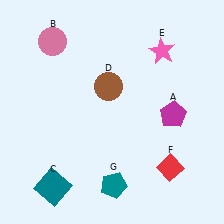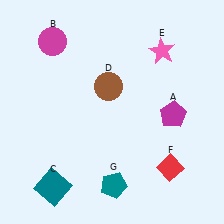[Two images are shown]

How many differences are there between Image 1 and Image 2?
There is 1 difference between the two images.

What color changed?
The circle (B) changed from pink in Image 1 to magenta in Image 2.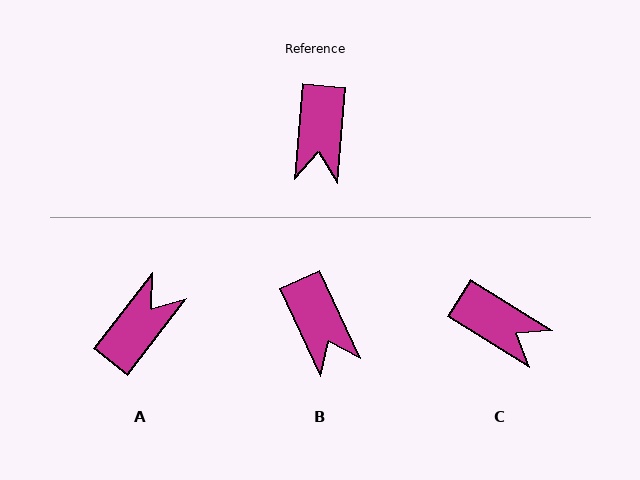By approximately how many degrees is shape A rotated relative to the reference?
Approximately 147 degrees counter-clockwise.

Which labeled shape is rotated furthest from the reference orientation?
A, about 147 degrees away.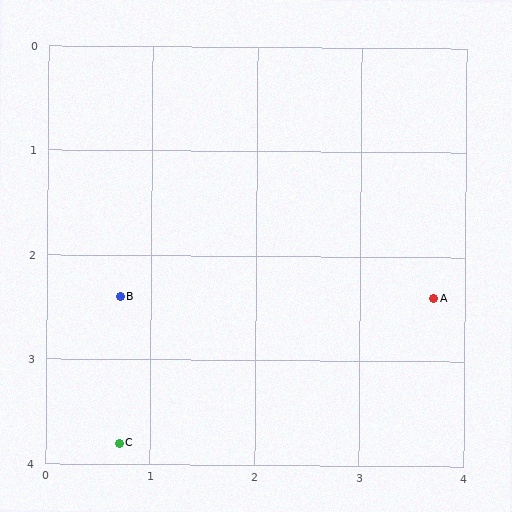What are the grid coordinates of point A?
Point A is at approximately (3.7, 2.4).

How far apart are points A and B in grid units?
Points A and B are about 3.0 grid units apart.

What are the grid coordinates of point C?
Point C is at approximately (0.7, 3.8).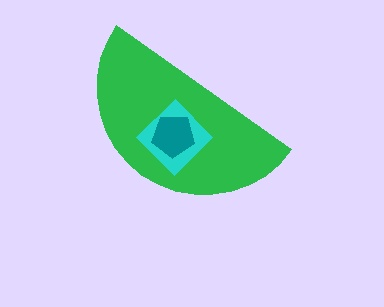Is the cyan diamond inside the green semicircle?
Yes.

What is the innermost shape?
The teal pentagon.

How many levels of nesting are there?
3.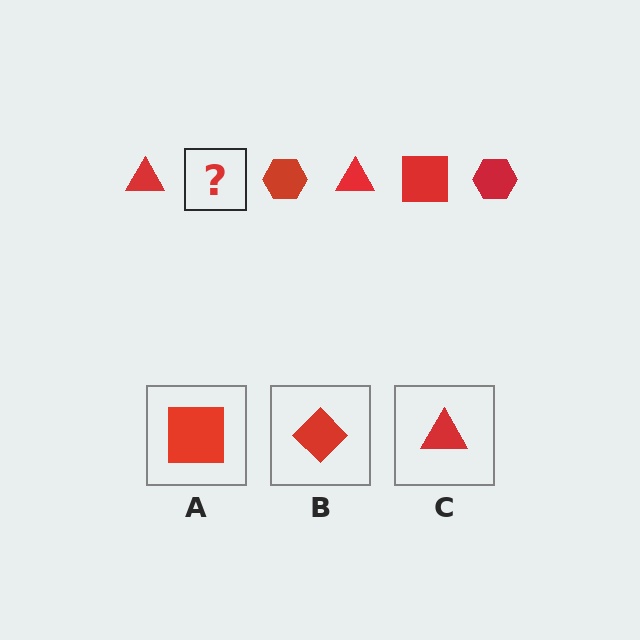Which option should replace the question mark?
Option A.